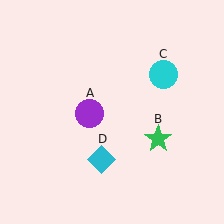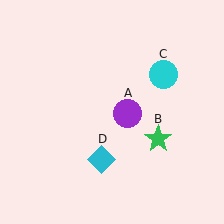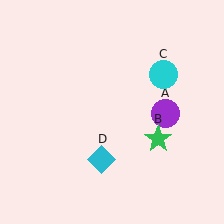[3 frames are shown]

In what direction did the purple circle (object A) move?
The purple circle (object A) moved right.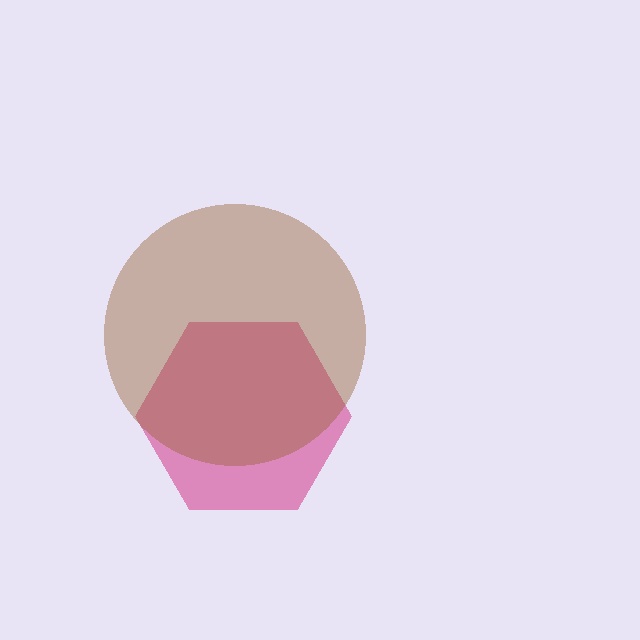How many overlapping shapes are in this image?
There are 2 overlapping shapes in the image.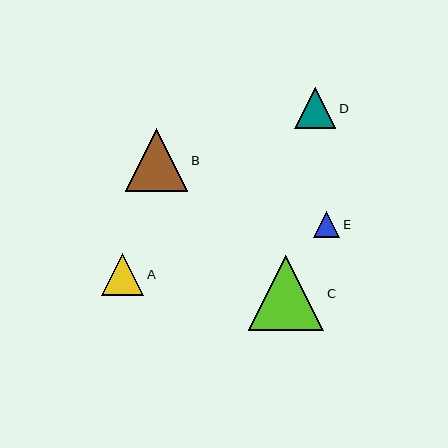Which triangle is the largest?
Triangle C is the largest with a size of approximately 75 pixels.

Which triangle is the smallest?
Triangle E is the smallest with a size of approximately 26 pixels.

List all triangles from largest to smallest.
From largest to smallest: C, B, A, D, E.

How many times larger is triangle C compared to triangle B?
Triangle C is approximately 1.2 times the size of triangle B.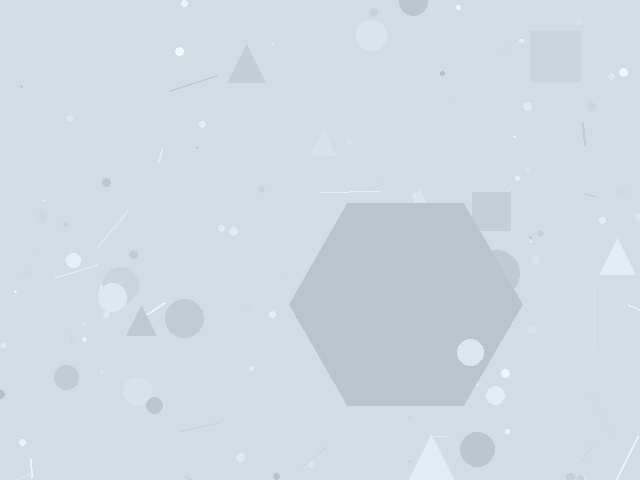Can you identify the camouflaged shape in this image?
The camouflaged shape is a hexagon.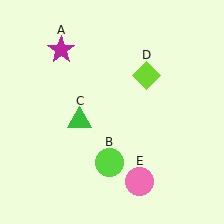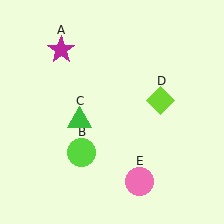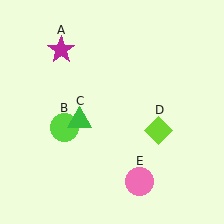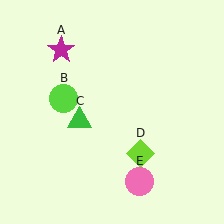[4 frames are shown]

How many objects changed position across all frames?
2 objects changed position: lime circle (object B), lime diamond (object D).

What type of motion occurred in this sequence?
The lime circle (object B), lime diamond (object D) rotated clockwise around the center of the scene.